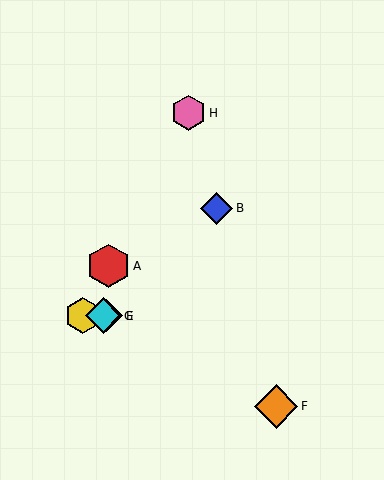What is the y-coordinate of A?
Object A is at y≈266.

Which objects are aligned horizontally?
Objects C, D, E, G are aligned horizontally.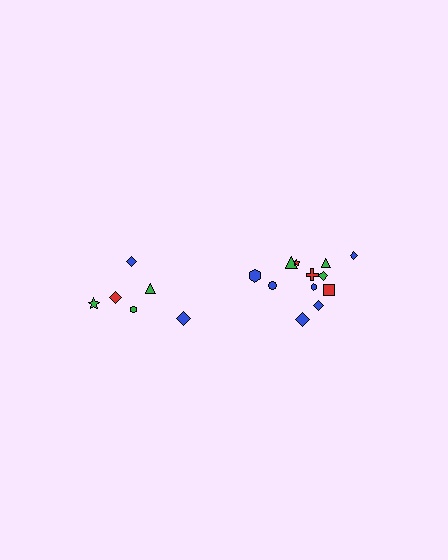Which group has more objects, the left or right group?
The right group.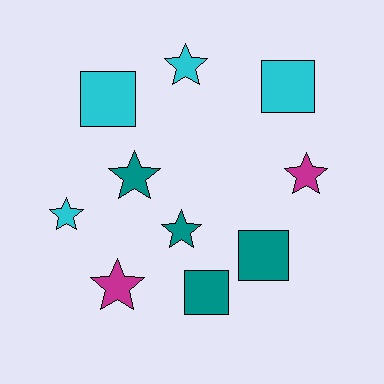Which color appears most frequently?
Teal, with 4 objects.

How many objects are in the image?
There are 10 objects.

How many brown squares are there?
There are no brown squares.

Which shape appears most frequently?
Star, with 6 objects.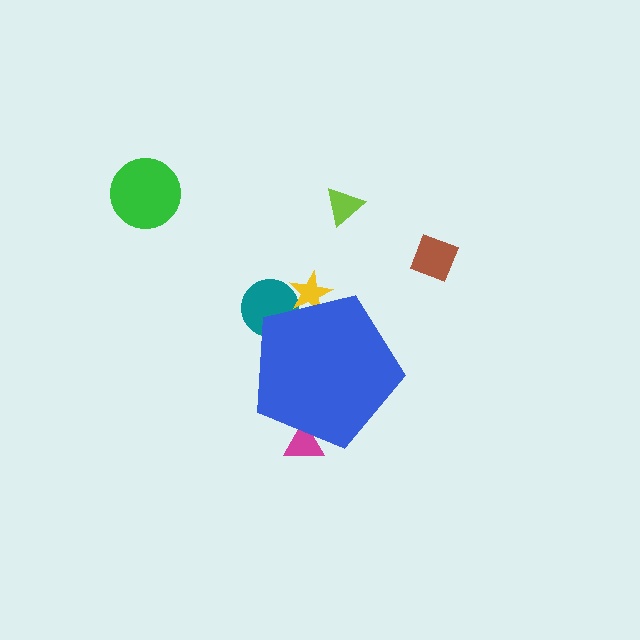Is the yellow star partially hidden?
Yes, the yellow star is partially hidden behind the blue pentagon.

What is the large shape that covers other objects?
A blue pentagon.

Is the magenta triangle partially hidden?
Yes, the magenta triangle is partially hidden behind the blue pentagon.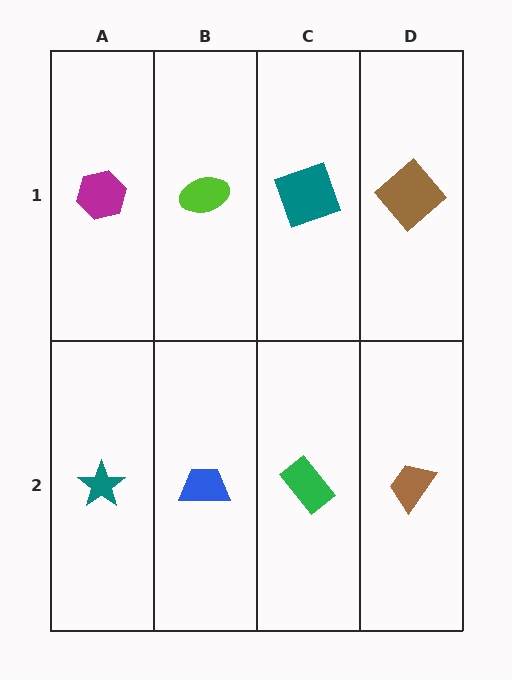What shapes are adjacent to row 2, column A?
A magenta hexagon (row 1, column A), a blue trapezoid (row 2, column B).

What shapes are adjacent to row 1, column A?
A teal star (row 2, column A), a lime ellipse (row 1, column B).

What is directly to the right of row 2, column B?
A green rectangle.